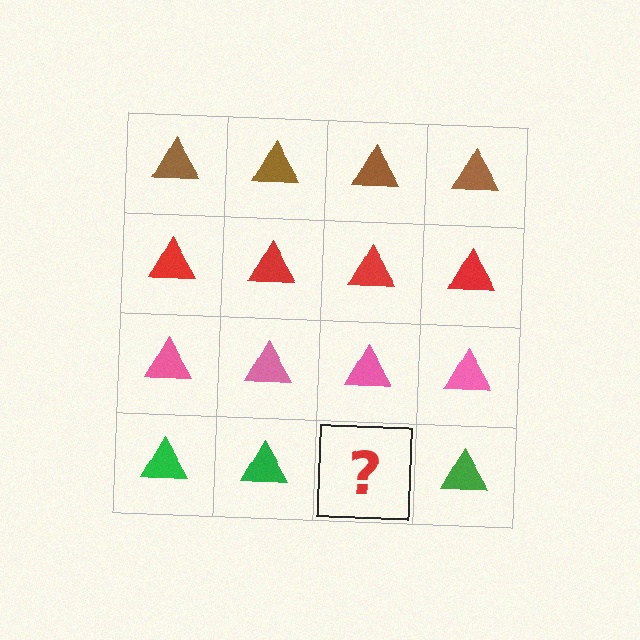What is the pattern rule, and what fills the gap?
The rule is that each row has a consistent color. The gap should be filled with a green triangle.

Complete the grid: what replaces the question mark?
The question mark should be replaced with a green triangle.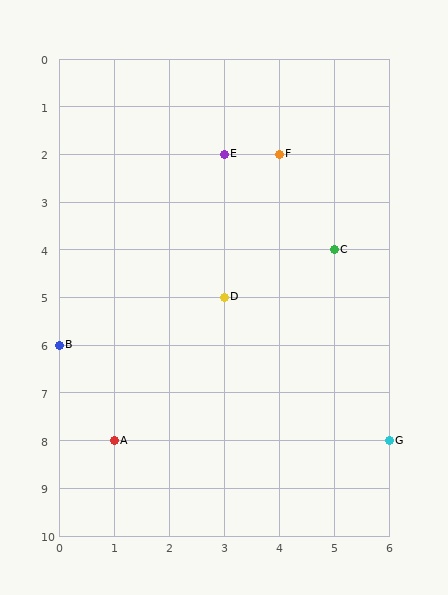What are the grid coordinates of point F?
Point F is at grid coordinates (4, 2).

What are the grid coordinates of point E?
Point E is at grid coordinates (3, 2).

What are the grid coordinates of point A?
Point A is at grid coordinates (1, 8).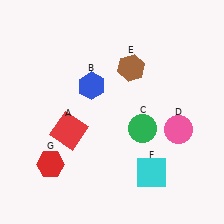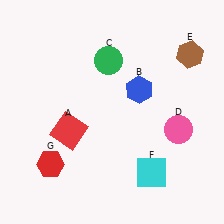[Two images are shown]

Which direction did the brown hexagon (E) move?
The brown hexagon (E) moved right.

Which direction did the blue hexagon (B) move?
The blue hexagon (B) moved right.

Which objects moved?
The objects that moved are: the blue hexagon (B), the green circle (C), the brown hexagon (E).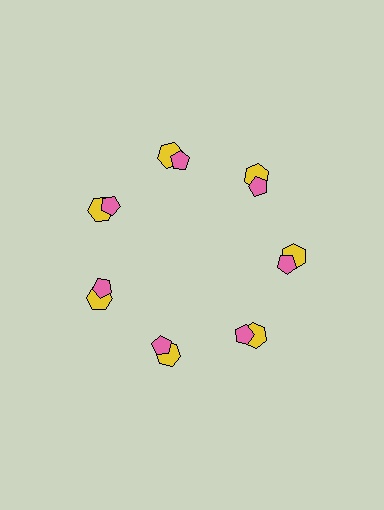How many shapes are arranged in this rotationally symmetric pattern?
There are 14 shapes, arranged in 7 groups of 2.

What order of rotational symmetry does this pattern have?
This pattern has 7-fold rotational symmetry.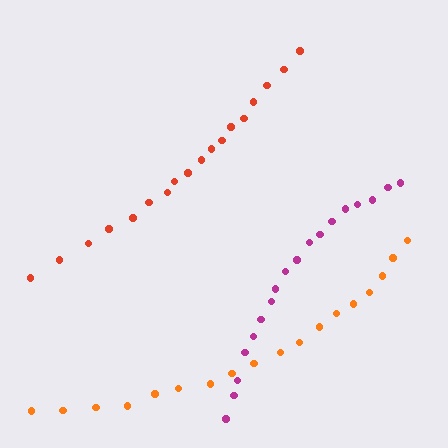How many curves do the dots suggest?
There are 3 distinct paths.